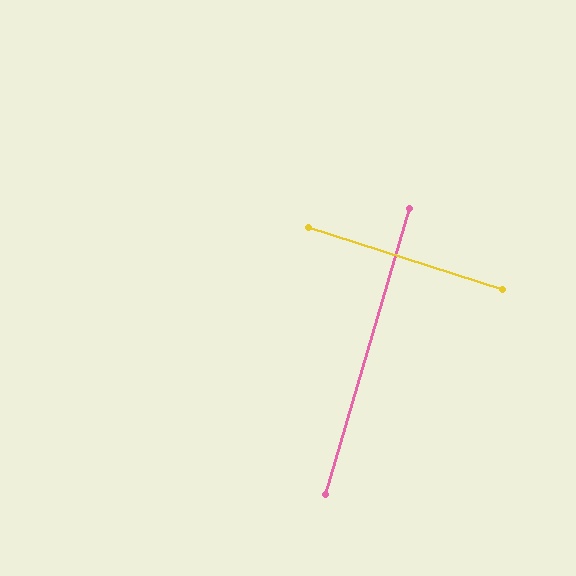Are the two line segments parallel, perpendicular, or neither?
Perpendicular — they meet at approximately 88°.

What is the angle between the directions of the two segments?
Approximately 88 degrees.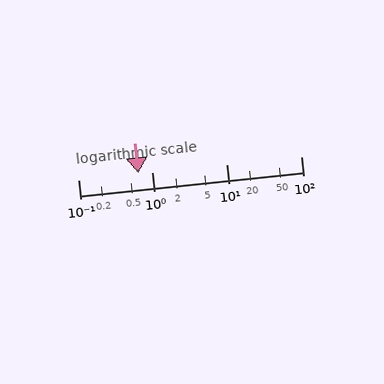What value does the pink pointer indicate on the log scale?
The pointer indicates approximately 0.65.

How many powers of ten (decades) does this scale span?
The scale spans 3 decades, from 0.1 to 100.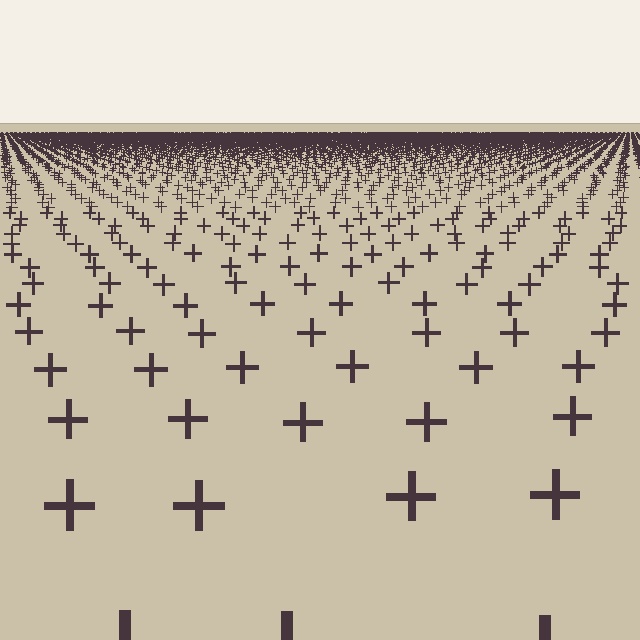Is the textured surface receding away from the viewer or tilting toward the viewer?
The surface is receding away from the viewer. Texture elements get smaller and denser toward the top.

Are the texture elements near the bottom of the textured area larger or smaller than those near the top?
Larger. Near the bottom, elements are closer to the viewer and appear at a bigger on-screen size.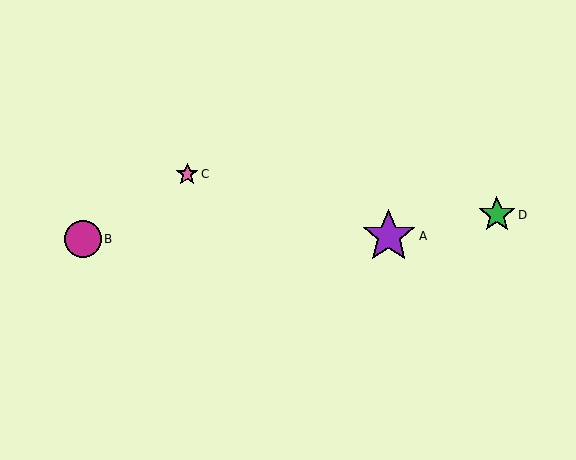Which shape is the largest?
The purple star (labeled A) is the largest.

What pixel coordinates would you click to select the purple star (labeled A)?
Click at (389, 236) to select the purple star A.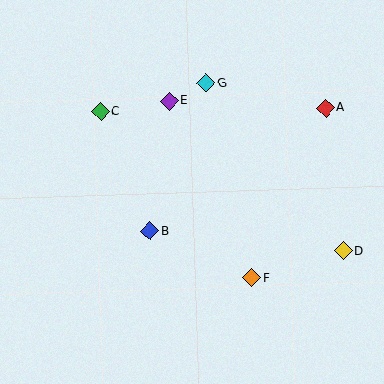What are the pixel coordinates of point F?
Point F is at (252, 278).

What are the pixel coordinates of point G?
Point G is at (206, 83).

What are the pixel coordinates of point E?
Point E is at (170, 101).